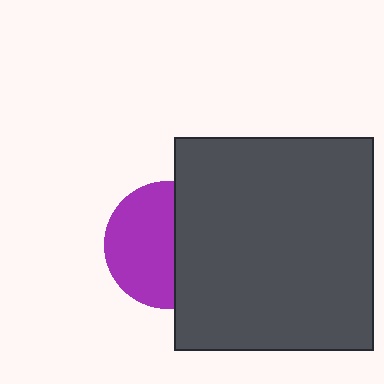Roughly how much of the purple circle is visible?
About half of it is visible (roughly 56%).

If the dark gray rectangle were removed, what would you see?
You would see the complete purple circle.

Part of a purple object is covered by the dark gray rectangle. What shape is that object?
It is a circle.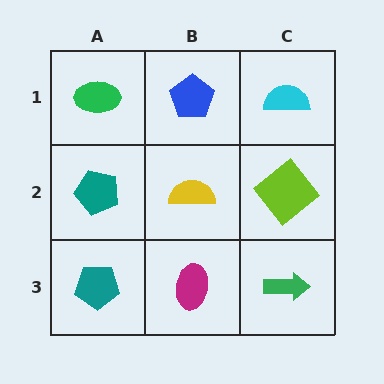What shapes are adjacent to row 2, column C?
A cyan semicircle (row 1, column C), a green arrow (row 3, column C), a yellow semicircle (row 2, column B).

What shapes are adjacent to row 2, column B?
A blue pentagon (row 1, column B), a magenta ellipse (row 3, column B), a teal pentagon (row 2, column A), a lime diamond (row 2, column C).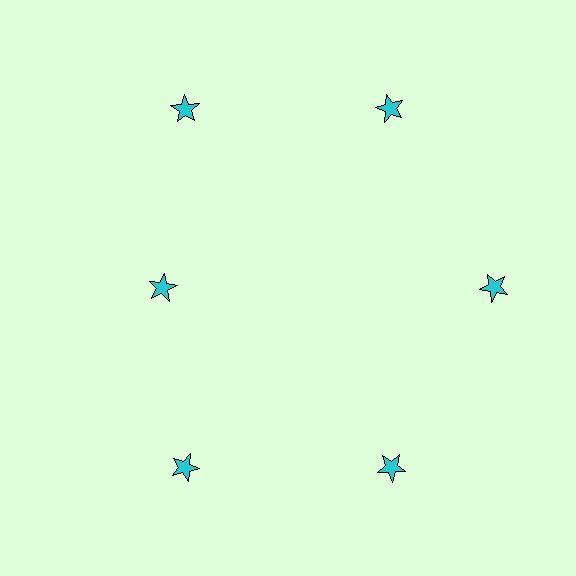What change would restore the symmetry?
The symmetry would be restored by moving it outward, back onto the ring so that all 6 stars sit at equal angles and equal distance from the center.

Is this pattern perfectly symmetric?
No. The 6 cyan stars are arranged in a ring, but one element near the 9 o'clock position is pulled inward toward the center, breaking the 6-fold rotational symmetry.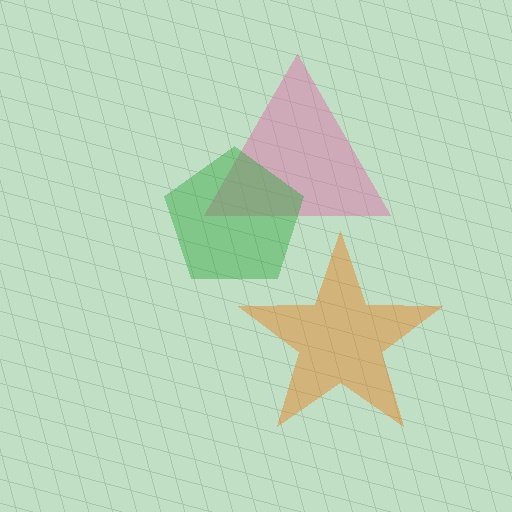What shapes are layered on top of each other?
The layered shapes are: an orange star, a pink triangle, a green pentagon.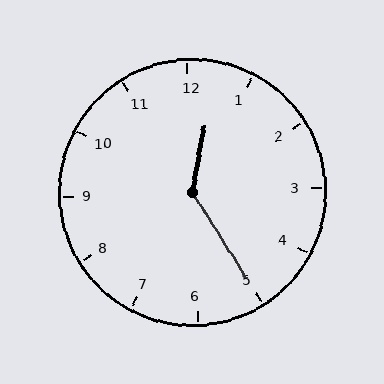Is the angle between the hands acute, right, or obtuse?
It is obtuse.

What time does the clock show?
12:25.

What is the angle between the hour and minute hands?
Approximately 138 degrees.